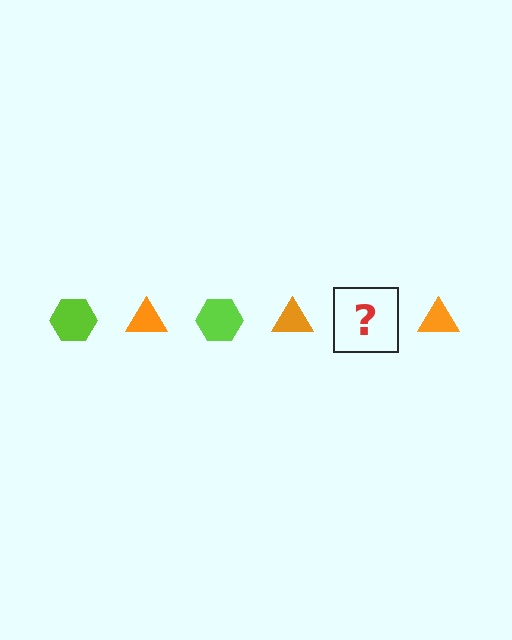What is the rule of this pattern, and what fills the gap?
The rule is that the pattern alternates between lime hexagon and orange triangle. The gap should be filled with a lime hexagon.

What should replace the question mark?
The question mark should be replaced with a lime hexagon.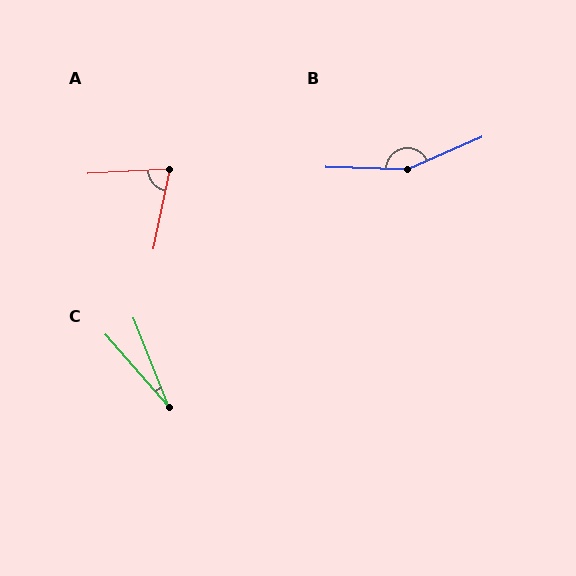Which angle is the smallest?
C, at approximately 20 degrees.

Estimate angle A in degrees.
Approximately 75 degrees.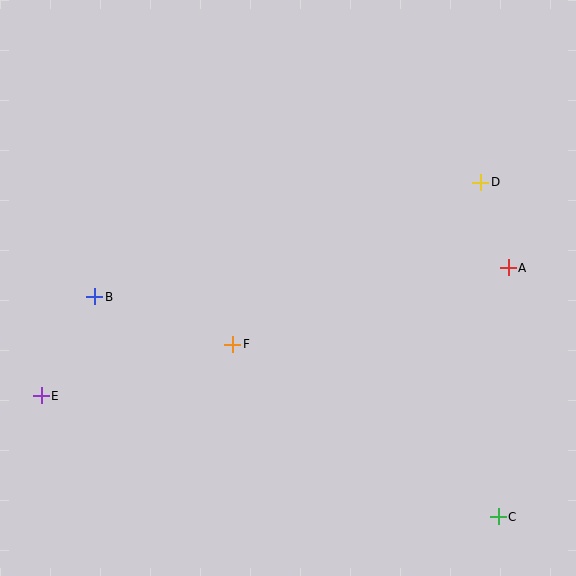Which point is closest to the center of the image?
Point F at (233, 344) is closest to the center.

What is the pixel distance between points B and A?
The distance between B and A is 414 pixels.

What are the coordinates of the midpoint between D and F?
The midpoint between D and F is at (357, 263).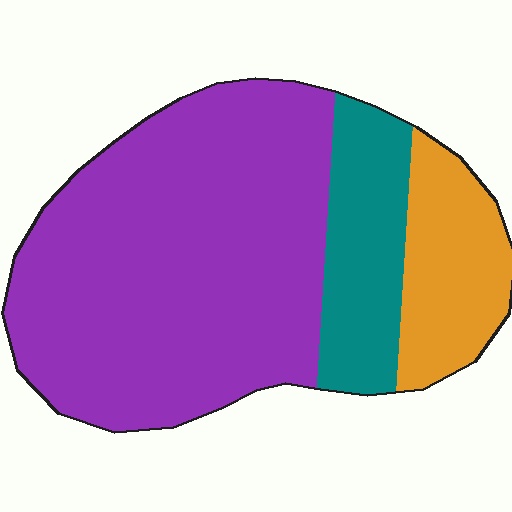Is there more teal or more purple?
Purple.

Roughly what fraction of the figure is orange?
Orange covers around 15% of the figure.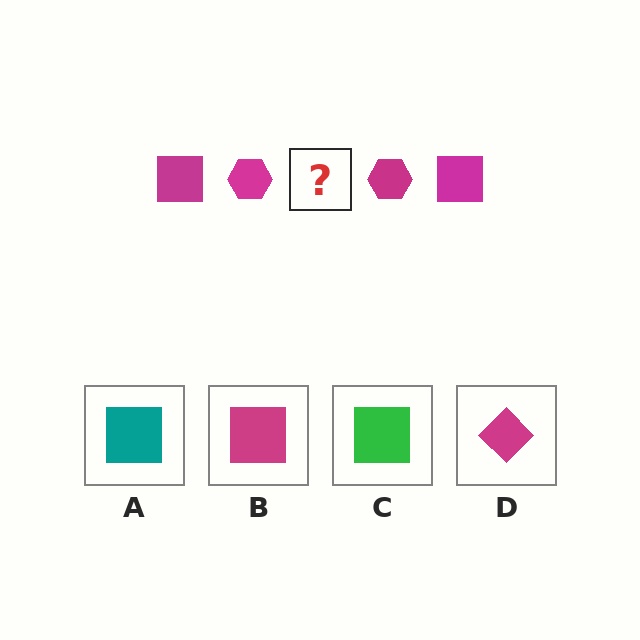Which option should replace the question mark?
Option B.